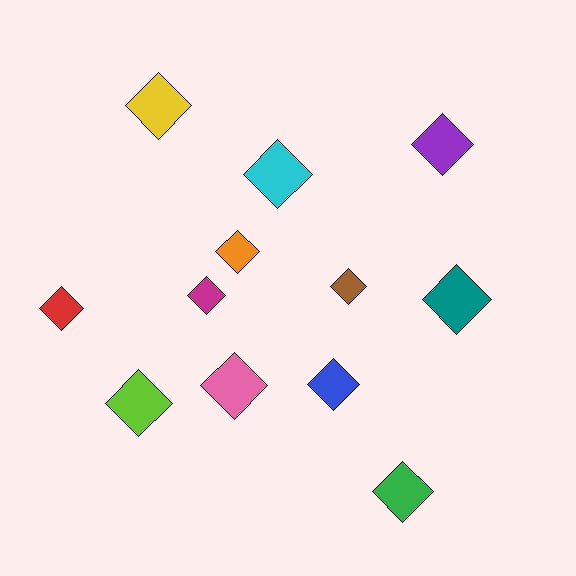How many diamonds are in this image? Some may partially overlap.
There are 12 diamonds.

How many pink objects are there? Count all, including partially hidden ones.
There is 1 pink object.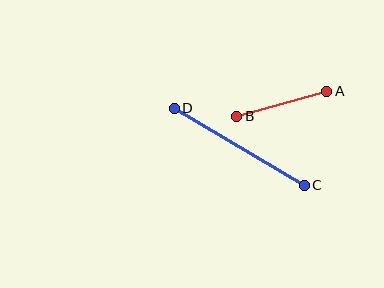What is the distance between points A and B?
The distance is approximately 93 pixels.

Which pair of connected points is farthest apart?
Points C and D are farthest apart.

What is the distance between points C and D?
The distance is approximately 151 pixels.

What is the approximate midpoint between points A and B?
The midpoint is at approximately (282, 104) pixels.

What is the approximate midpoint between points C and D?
The midpoint is at approximately (239, 147) pixels.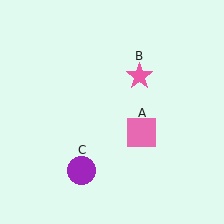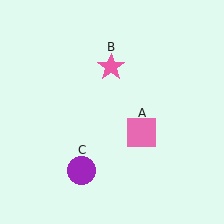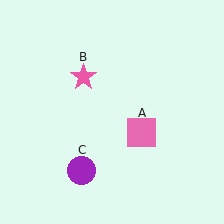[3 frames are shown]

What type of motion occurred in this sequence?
The pink star (object B) rotated counterclockwise around the center of the scene.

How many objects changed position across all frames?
1 object changed position: pink star (object B).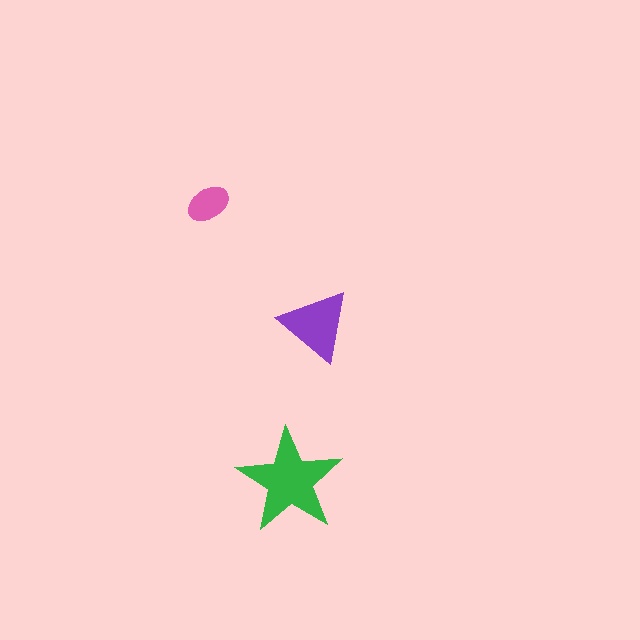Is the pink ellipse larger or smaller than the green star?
Smaller.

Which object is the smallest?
The pink ellipse.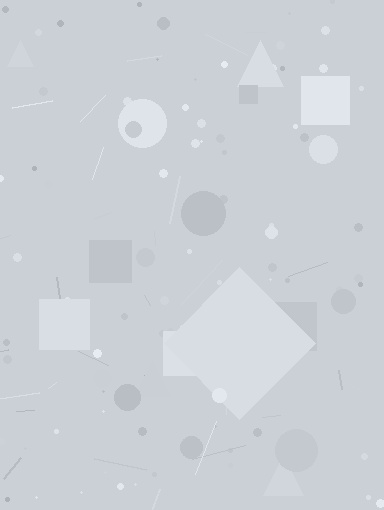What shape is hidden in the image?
A diamond is hidden in the image.